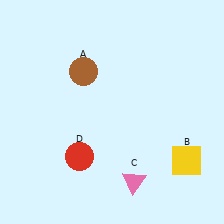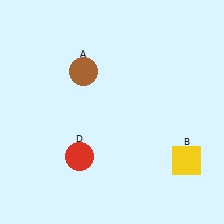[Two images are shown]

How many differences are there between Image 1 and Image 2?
There is 1 difference between the two images.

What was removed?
The pink triangle (C) was removed in Image 2.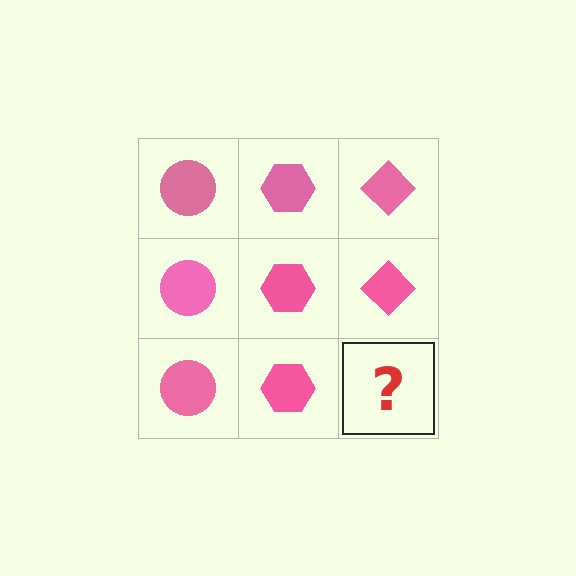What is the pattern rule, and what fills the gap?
The rule is that each column has a consistent shape. The gap should be filled with a pink diamond.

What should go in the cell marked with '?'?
The missing cell should contain a pink diamond.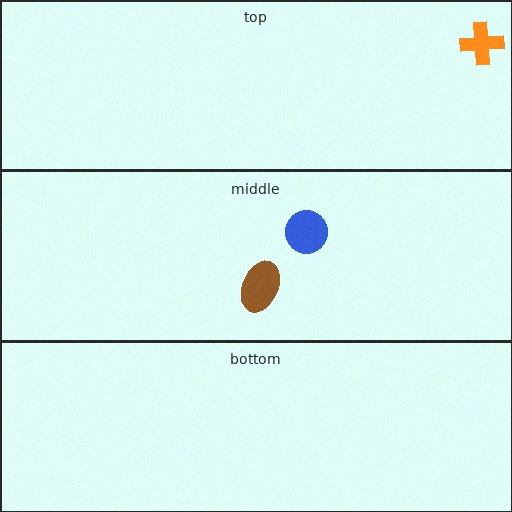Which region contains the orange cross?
The top region.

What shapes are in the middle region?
The blue circle, the brown ellipse.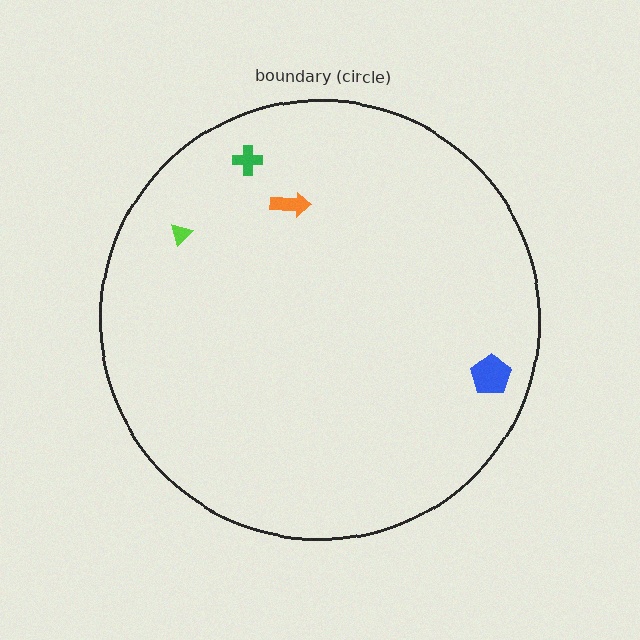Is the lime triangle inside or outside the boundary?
Inside.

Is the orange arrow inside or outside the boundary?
Inside.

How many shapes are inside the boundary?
4 inside, 0 outside.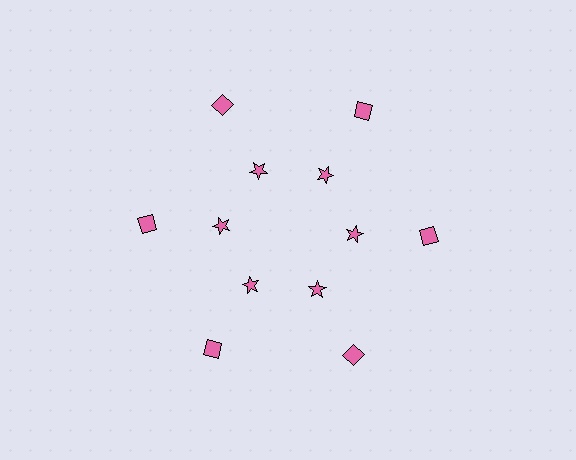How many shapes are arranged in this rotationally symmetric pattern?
There are 12 shapes, arranged in 6 groups of 2.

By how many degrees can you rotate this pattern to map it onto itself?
The pattern maps onto itself every 60 degrees of rotation.